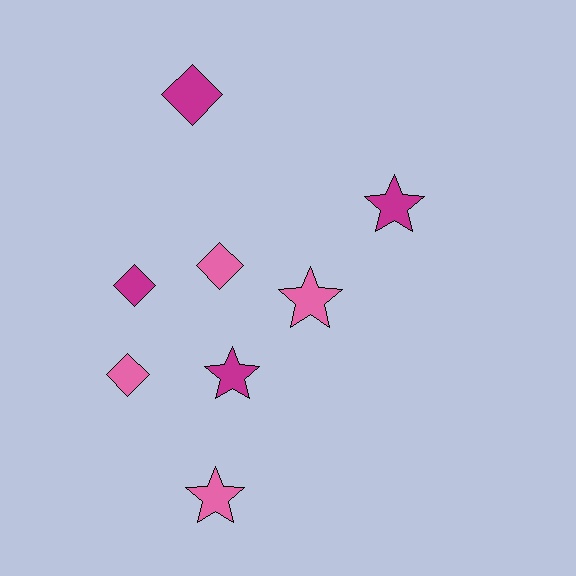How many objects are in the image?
There are 8 objects.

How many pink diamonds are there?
There are 2 pink diamonds.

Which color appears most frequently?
Magenta, with 4 objects.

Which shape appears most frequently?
Star, with 4 objects.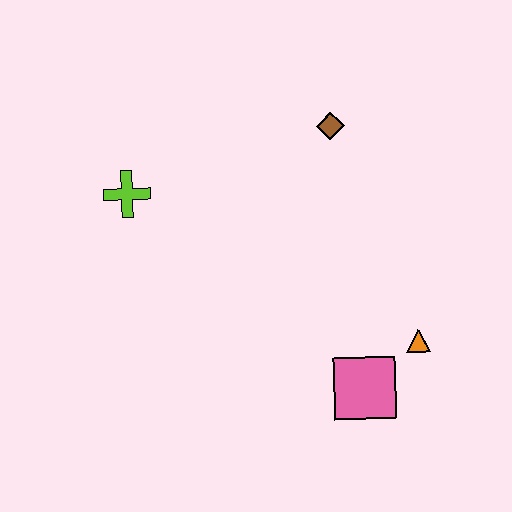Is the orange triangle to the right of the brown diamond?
Yes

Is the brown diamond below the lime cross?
No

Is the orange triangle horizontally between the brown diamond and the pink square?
No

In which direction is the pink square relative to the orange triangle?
The pink square is to the left of the orange triangle.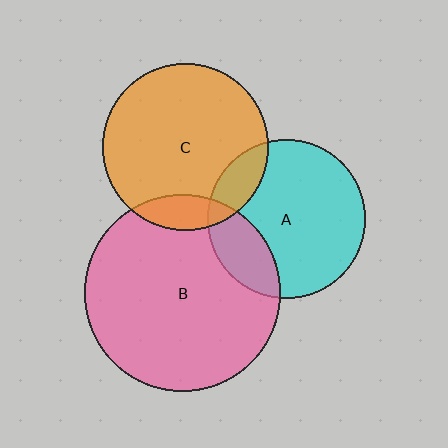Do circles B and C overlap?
Yes.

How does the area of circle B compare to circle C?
Approximately 1.4 times.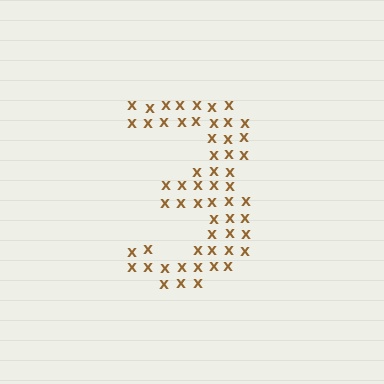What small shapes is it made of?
It is made of small letter X's.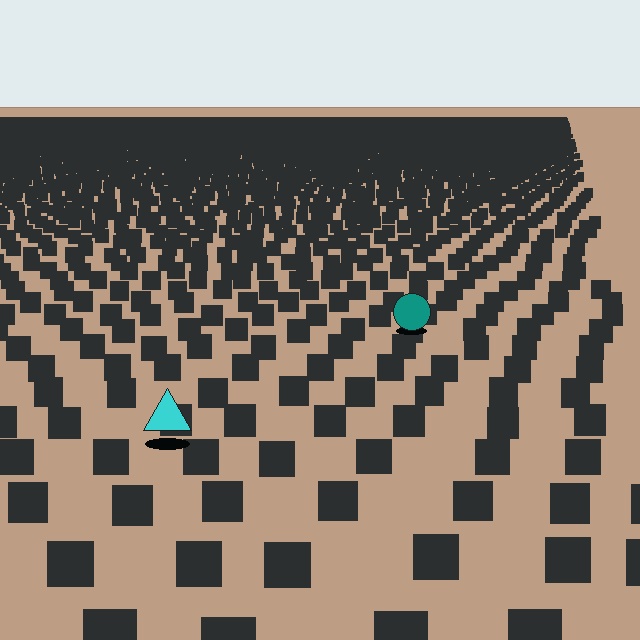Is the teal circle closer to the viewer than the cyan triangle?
No. The cyan triangle is closer — you can tell from the texture gradient: the ground texture is coarser near it.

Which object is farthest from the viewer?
The teal circle is farthest from the viewer. It appears smaller and the ground texture around it is denser.